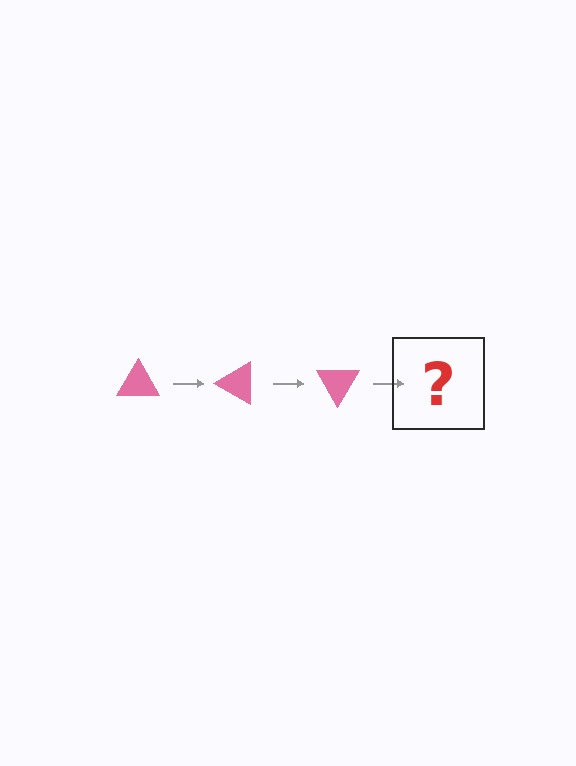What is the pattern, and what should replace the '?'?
The pattern is that the triangle rotates 30 degrees each step. The '?' should be a pink triangle rotated 90 degrees.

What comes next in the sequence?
The next element should be a pink triangle rotated 90 degrees.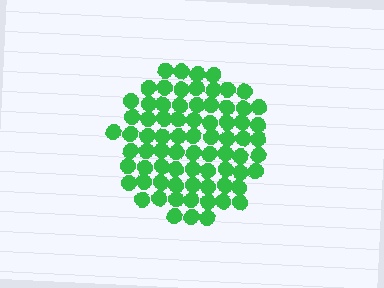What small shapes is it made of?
It is made of small circles.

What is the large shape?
The large shape is a circle.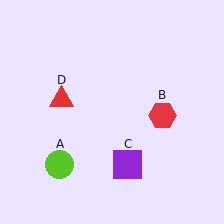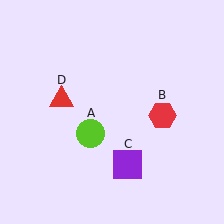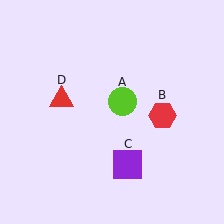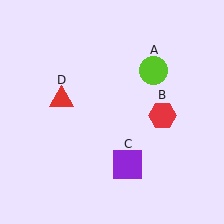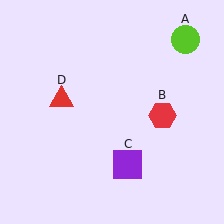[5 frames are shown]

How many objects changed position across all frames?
1 object changed position: lime circle (object A).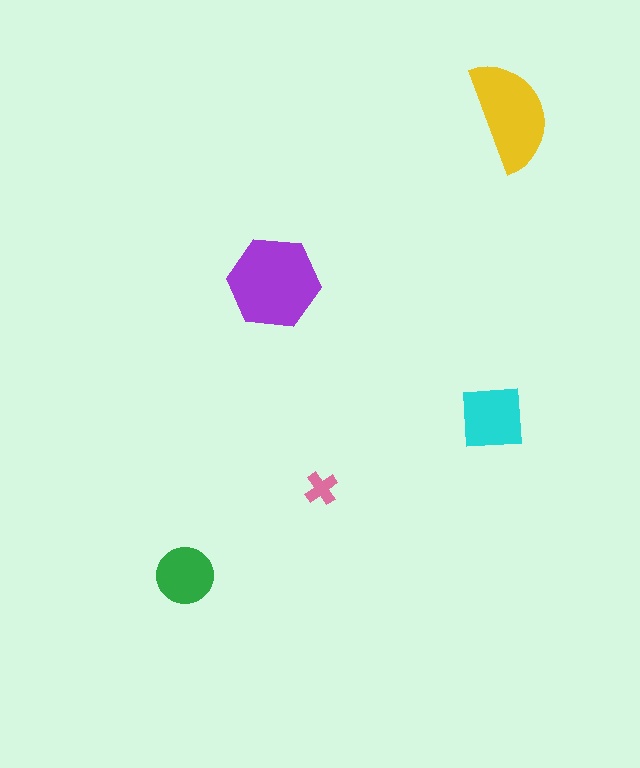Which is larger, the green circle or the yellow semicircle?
The yellow semicircle.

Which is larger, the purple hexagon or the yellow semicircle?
The purple hexagon.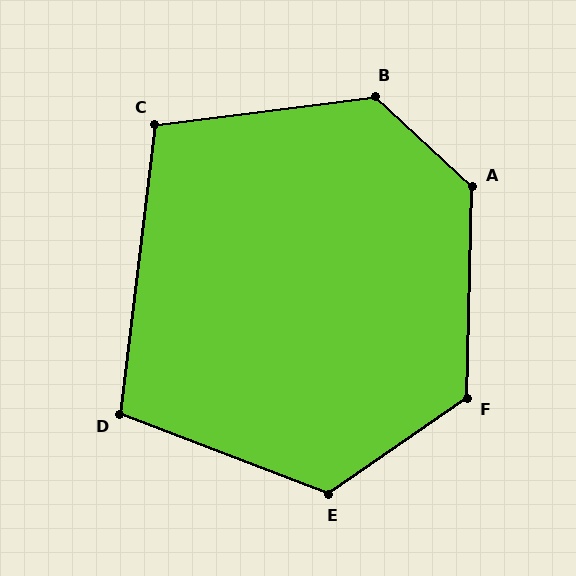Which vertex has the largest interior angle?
A, at approximately 131 degrees.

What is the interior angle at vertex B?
Approximately 130 degrees (obtuse).